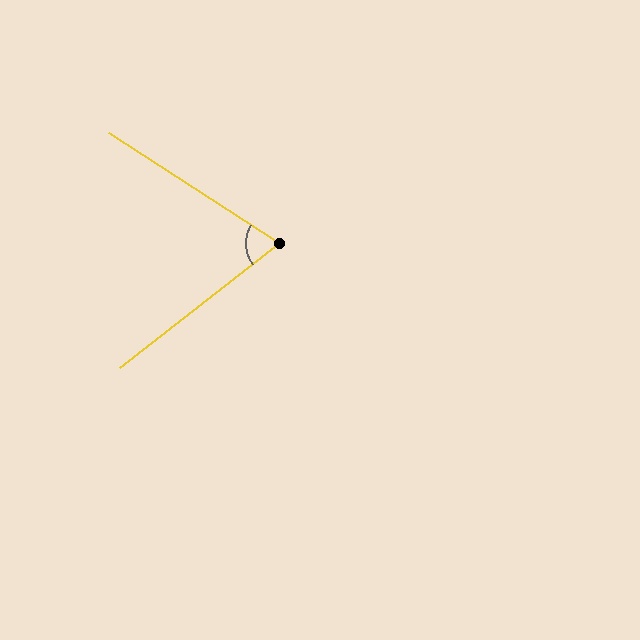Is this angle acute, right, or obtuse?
It is acute.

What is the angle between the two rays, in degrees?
Approximately 71 degrees.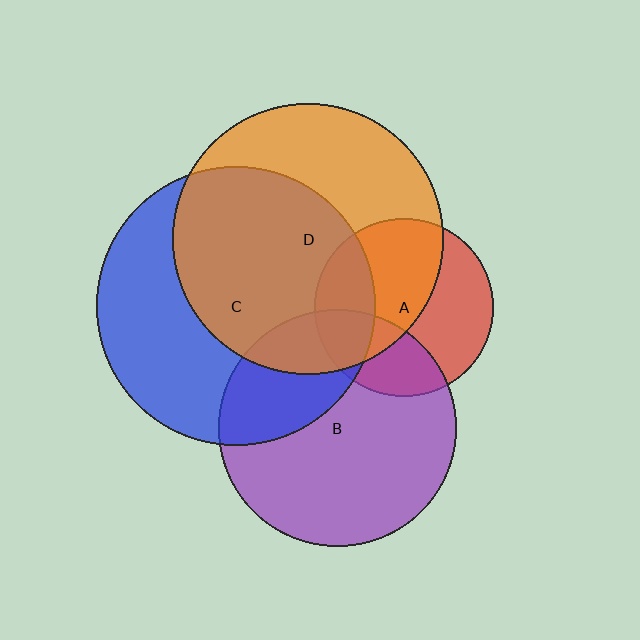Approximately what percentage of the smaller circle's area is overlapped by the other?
Approximately 15%.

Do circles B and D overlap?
Yes.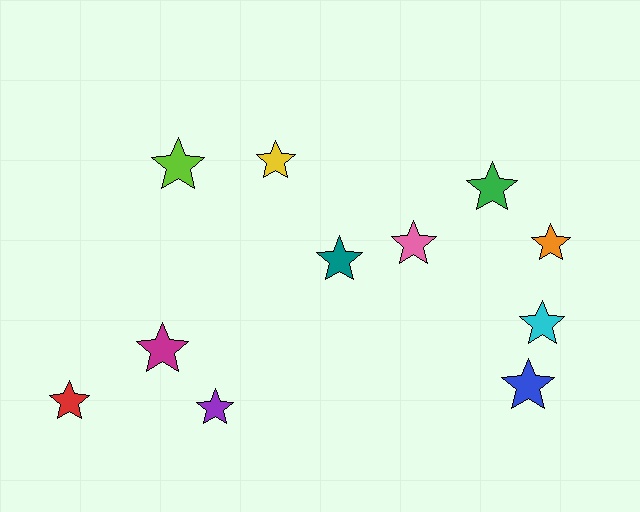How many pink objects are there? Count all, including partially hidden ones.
There is 1 pink object.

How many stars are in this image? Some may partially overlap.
There are 11 stars.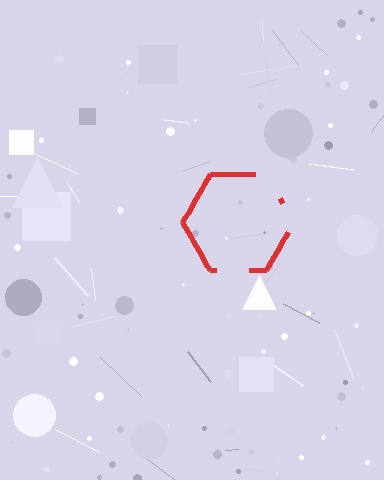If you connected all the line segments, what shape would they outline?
They would outline a hexagon.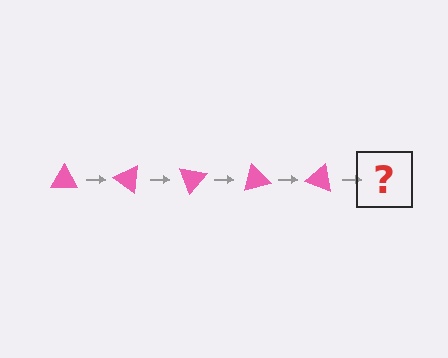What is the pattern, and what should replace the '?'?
The pattern is that the triangle rotates 35 degrees each step. The '?' should be a pink triangle rotated 175 degrees.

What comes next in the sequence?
The next element should be a pink triangle rotated 175 degrees.